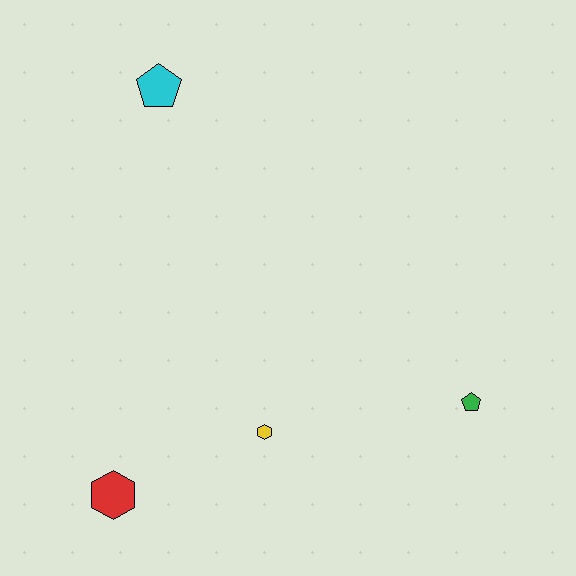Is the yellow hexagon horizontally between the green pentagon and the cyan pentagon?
Yes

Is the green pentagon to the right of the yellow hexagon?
Yes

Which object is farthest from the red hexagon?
The cyan pentagon is farthest from the red hexagon.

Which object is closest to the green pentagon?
The yellow hexagon is closest to the green pentagon.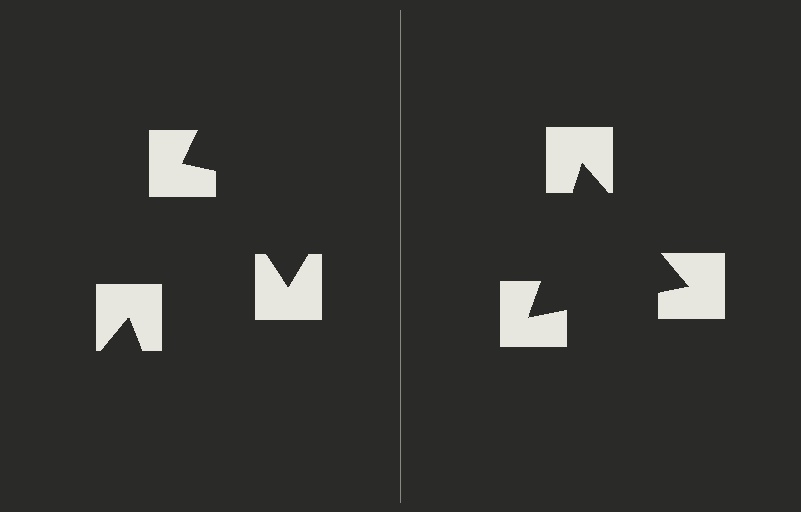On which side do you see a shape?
An illusory triangle appears on the right side. On the left side the wedge cuts are rotated, so no coherent shape forms.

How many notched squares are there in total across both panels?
6 — 3 on each side.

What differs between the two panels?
The notched squares are positioned identically on both sides; only the wedge orientations differ. On the right they align to a triangle; on the left they are misaligned.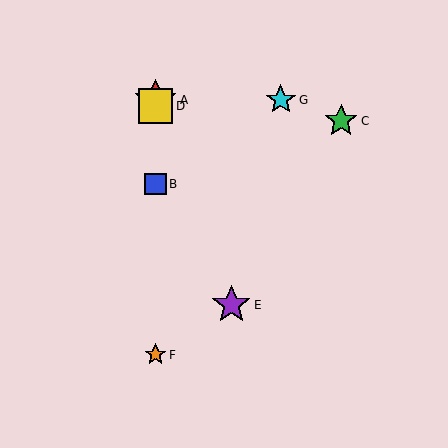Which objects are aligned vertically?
Objects A, B, D, F are aligned vertically.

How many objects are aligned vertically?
4 objects (A, B, D, F) are aligned vertically.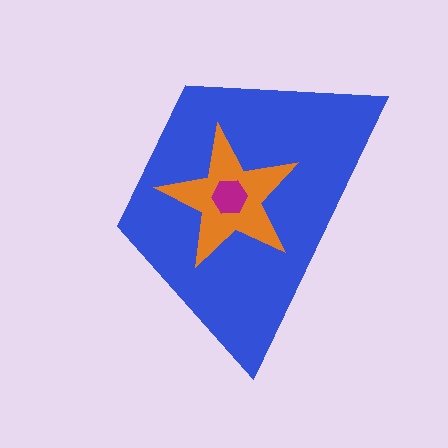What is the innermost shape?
The magenta hexagon.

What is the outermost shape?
The blue trapezoid.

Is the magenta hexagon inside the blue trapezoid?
Yes.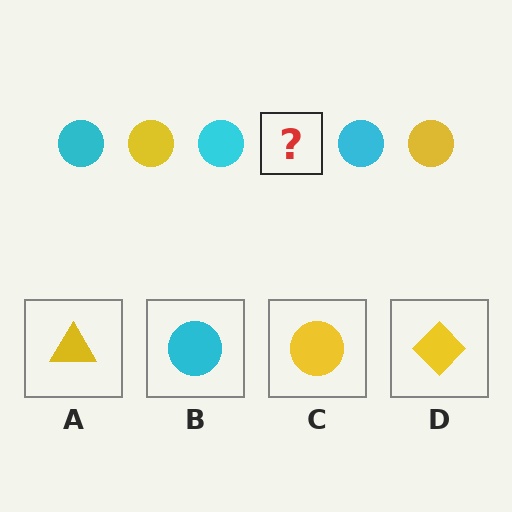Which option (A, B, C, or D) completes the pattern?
C.